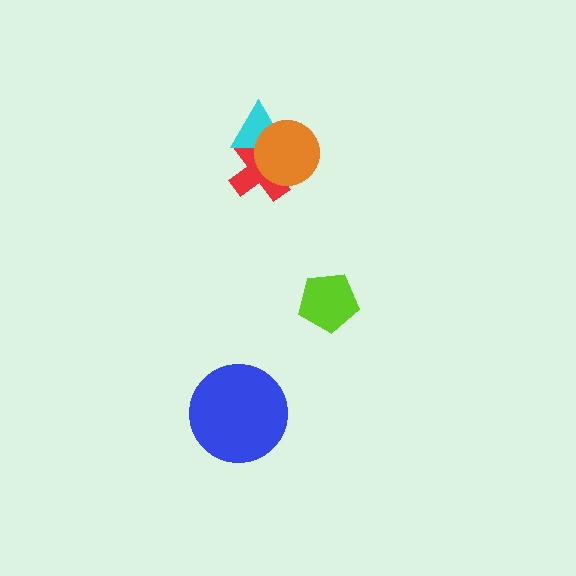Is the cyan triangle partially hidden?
Yes, it is partially covered by another shape.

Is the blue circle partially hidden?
No, no other shape covers it.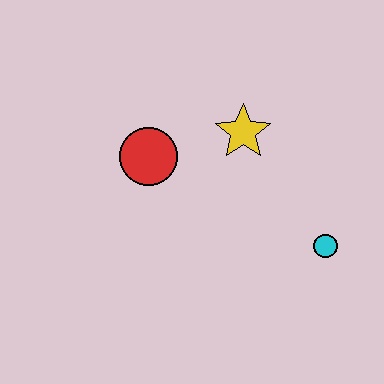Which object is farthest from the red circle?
The cyan circle is farthest from the red circle.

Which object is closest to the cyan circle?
The yellow star is closest to the cyan circle.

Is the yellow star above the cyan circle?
Yes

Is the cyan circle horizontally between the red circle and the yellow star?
No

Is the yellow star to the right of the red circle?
Yes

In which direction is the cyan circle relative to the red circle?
The cyan circle is to the right of the red circle.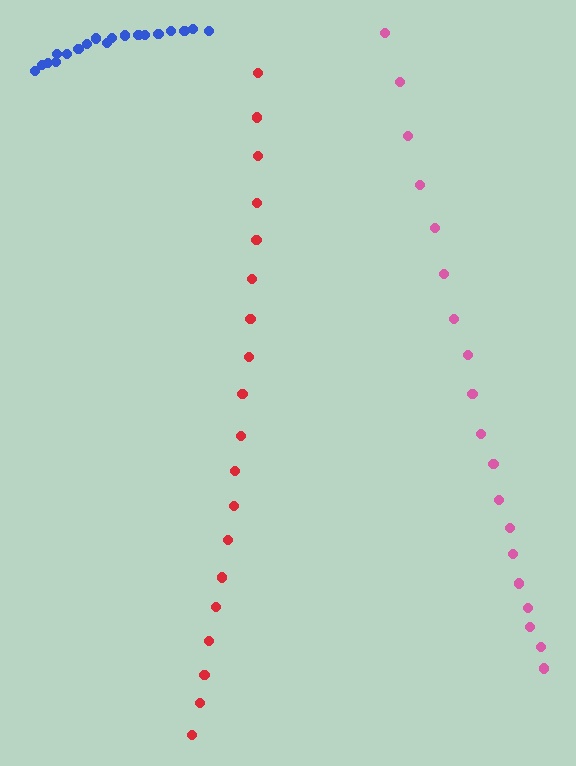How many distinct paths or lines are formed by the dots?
There are 3 distinct paths.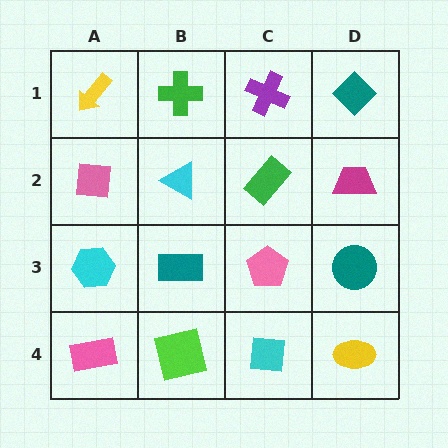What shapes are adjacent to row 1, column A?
A pink square (row 2, column A), a green cross (row 1, column B).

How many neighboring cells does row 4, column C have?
3.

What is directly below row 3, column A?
A pink rectangle.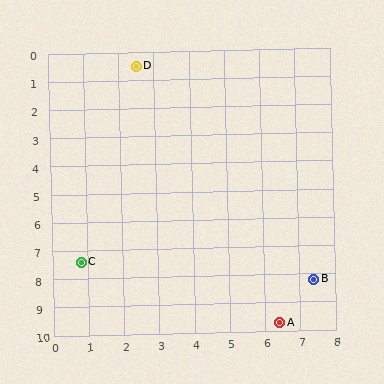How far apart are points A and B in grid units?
Points A and B are about 1.8 grid units apart.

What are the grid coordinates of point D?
Point D is at approximately (2.5, 0.5).